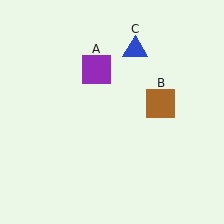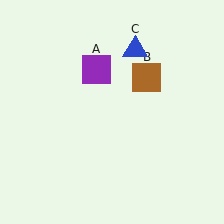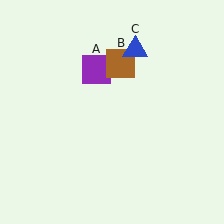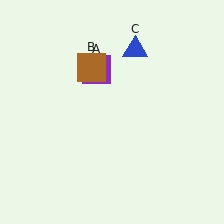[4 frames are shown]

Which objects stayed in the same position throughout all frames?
Purple square (object A) and blue triangle (object C) remained stationary.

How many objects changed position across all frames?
1 object changed position: brown square (object B).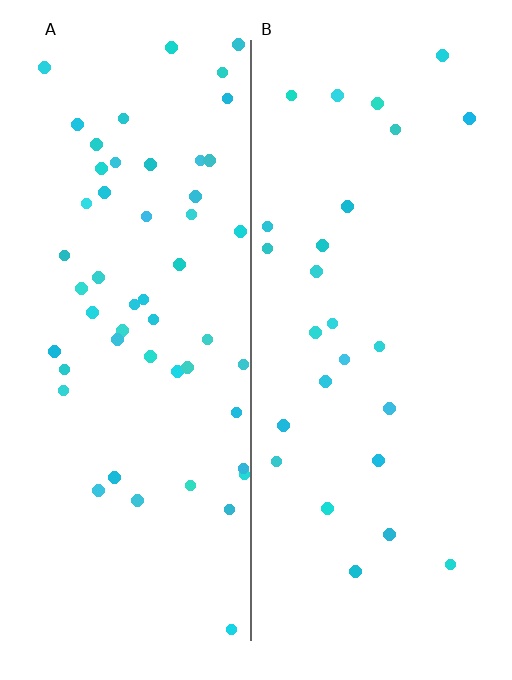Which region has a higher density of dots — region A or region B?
A (the left).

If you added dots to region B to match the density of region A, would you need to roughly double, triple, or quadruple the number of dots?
Approximately double.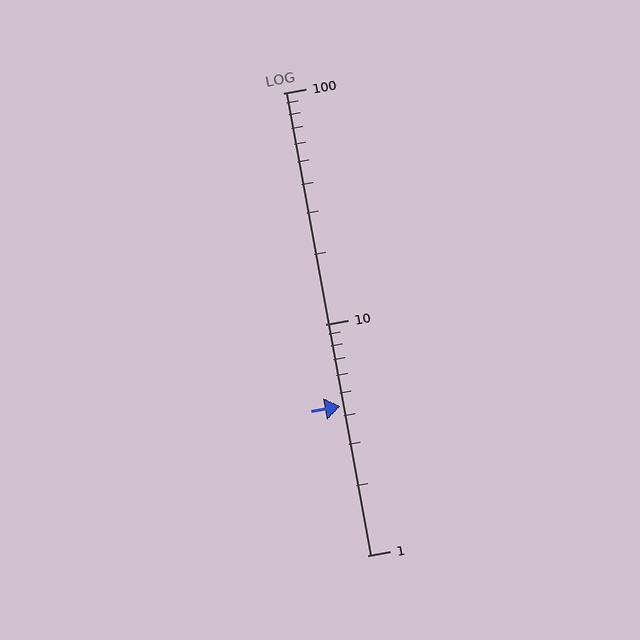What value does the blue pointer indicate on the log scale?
The pointer indicates approximately 4.4.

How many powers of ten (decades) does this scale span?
The scale spans 2 decades, from 1 to 100.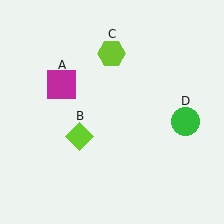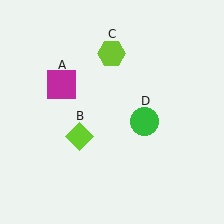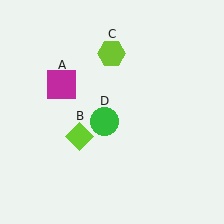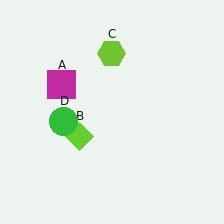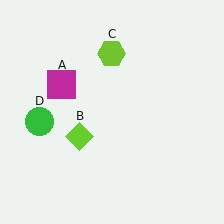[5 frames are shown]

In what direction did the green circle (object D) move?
The green circle (object D) moved left.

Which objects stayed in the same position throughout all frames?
Magenta square (object A) and lime diamond (object B) and lime hexagon (object C) remained stationary.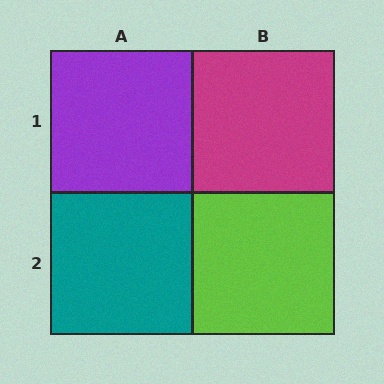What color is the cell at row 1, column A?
Purple.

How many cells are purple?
1 cell is purple.